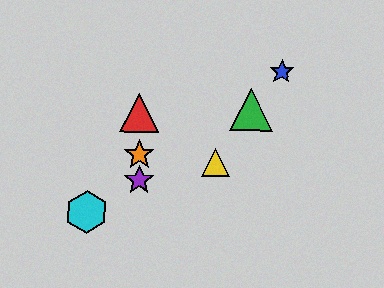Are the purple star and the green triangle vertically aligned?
No, the purple star is at x≈139 and the green triangle is at x≈251.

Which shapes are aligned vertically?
The red triangle, the purple star, the orange star are aligned vertically.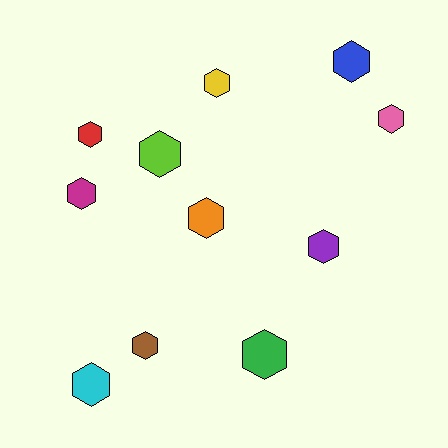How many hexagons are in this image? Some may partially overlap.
There are 11 hexagons.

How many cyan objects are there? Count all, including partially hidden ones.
There is 1 cyan object.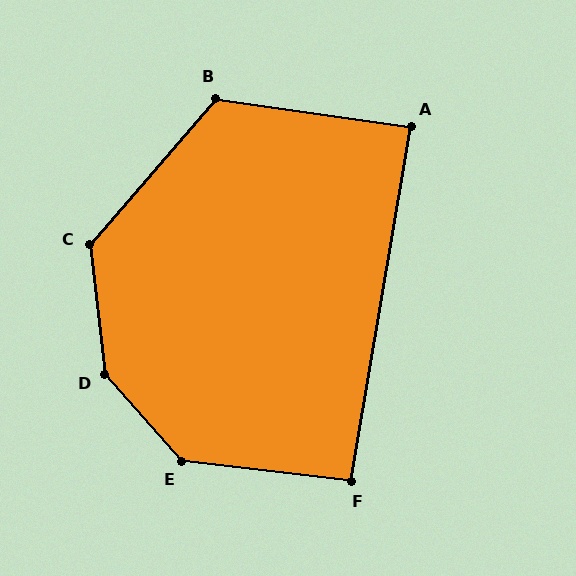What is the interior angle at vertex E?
Approximately 139 degrees (obtuse).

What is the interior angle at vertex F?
Approximately 93 degrees (approximately right).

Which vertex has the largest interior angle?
D, at approximately 145 degrees.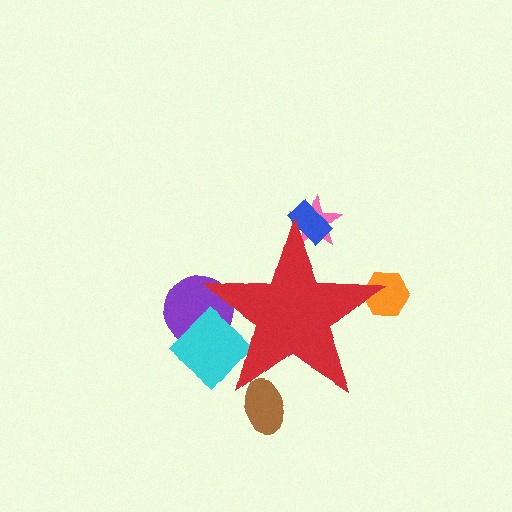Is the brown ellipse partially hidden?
Yes, the brown ellipse is partially hidden behind the red star.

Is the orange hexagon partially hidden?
Yes, the orange hexagon is partially hidden behind the red star.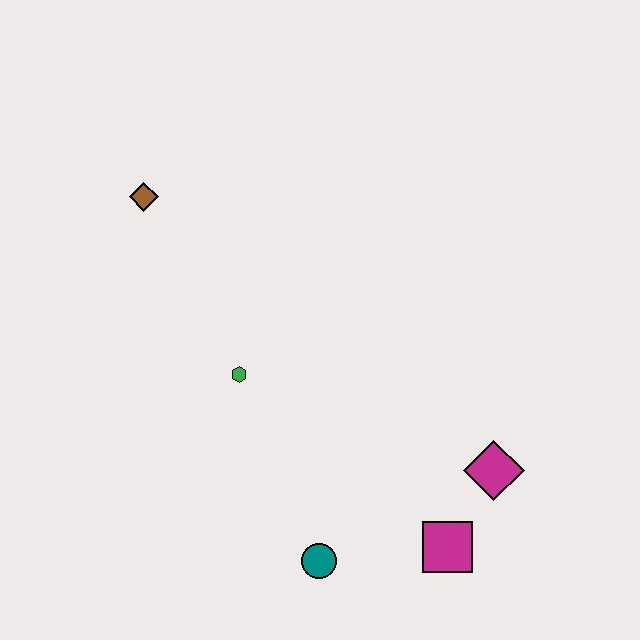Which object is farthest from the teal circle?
The brown diamond is farthest from the teal circle.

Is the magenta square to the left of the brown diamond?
No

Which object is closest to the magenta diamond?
The magenta square is closest to the magenta diamond.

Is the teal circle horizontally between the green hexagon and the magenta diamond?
Yes